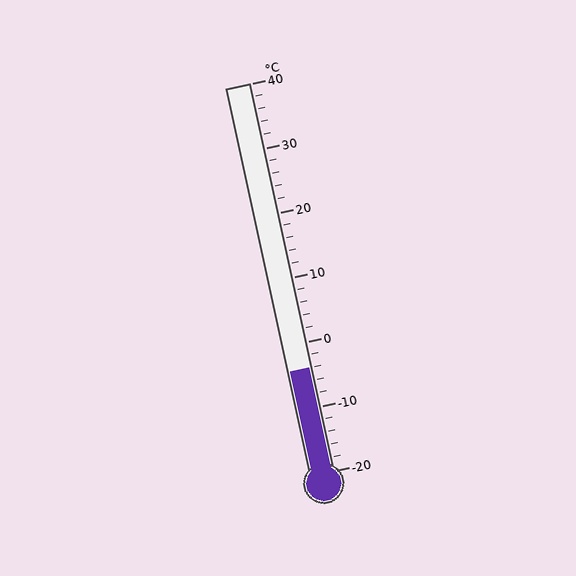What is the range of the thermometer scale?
The thermometer scale ranges from -20°C to 40°C.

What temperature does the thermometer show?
The thermometer shows approximately -4°C.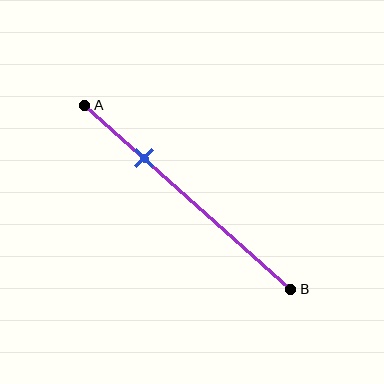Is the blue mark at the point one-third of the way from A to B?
No, the mark is at about 30% from A, not at the 33% one-third point.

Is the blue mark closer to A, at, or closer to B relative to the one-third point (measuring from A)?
The blue mark is closer to point A than the one-third point of segment AB.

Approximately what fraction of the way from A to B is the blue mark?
The blue mark is approximately 30% of the way from A to B.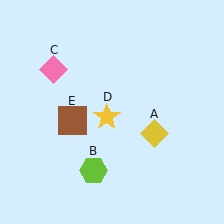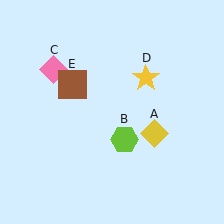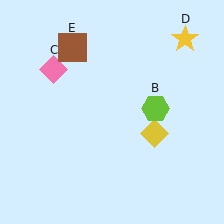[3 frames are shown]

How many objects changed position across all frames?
3 objects changed position: lime hexagon (object B), yellow star (object D), brown square (object E).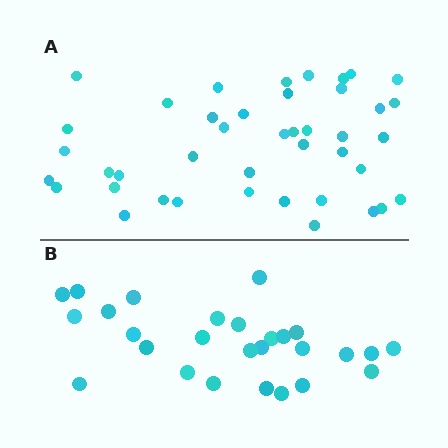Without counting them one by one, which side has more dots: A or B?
Region A (the top region) has more dots.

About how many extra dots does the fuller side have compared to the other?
Region A has approximately 15 more dots than region B.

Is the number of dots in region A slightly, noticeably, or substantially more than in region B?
Region A has substantially more. The ratio is roughly 1.6 to 1.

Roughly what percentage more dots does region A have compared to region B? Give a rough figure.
About 55% more.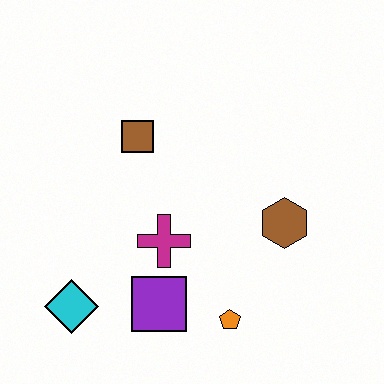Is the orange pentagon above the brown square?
No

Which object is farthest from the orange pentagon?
The brown square is farthest from the orange pentagon.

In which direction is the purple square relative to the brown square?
The purple square is below the brown square.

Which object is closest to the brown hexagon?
The orange pentagon is closest to the brown hexagon.